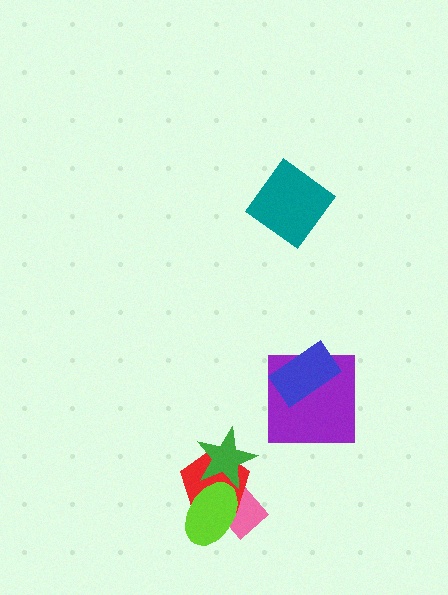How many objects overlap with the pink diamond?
2 objects overlap with the pink diamond.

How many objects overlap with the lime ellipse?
3 objects overlap with the lime ellipse.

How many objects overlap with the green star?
2 objects overlap with the green star.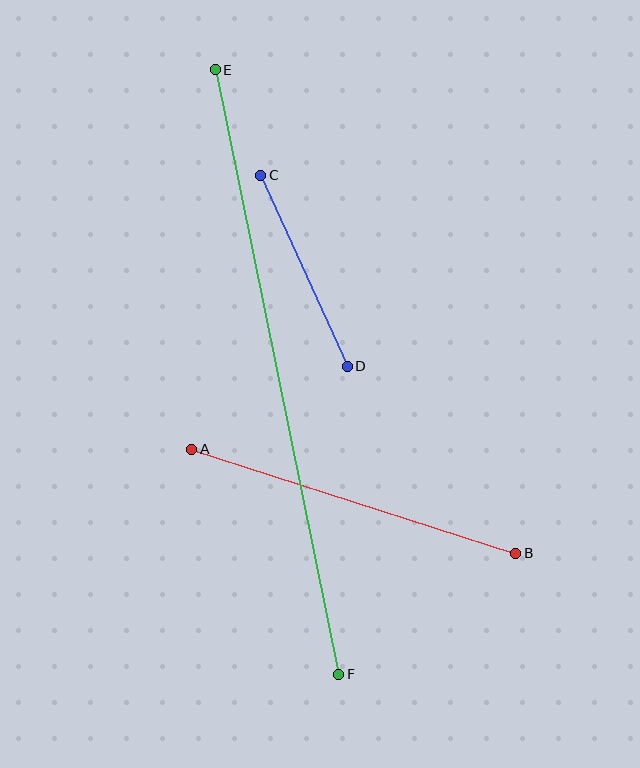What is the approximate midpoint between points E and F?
The midpoint is at approximately (277, 372) pixels.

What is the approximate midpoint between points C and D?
The midpoint is at approximately (304, 271) pixels.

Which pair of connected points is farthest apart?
Points E and F are farthest apart.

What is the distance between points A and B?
The distance is approximately 340 pixels.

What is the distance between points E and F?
The distance is approximately 617 pixels.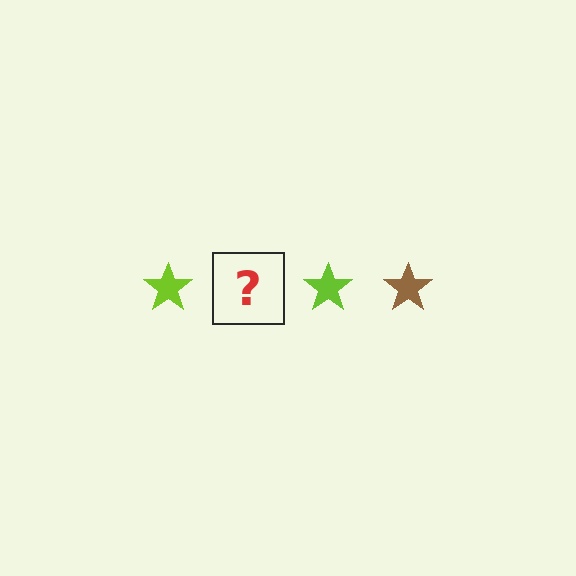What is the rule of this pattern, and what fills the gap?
The rule is that the pattern cycles through lime, brown stars. The gap should be filled with a brown star.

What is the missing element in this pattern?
The missing element is a brown star.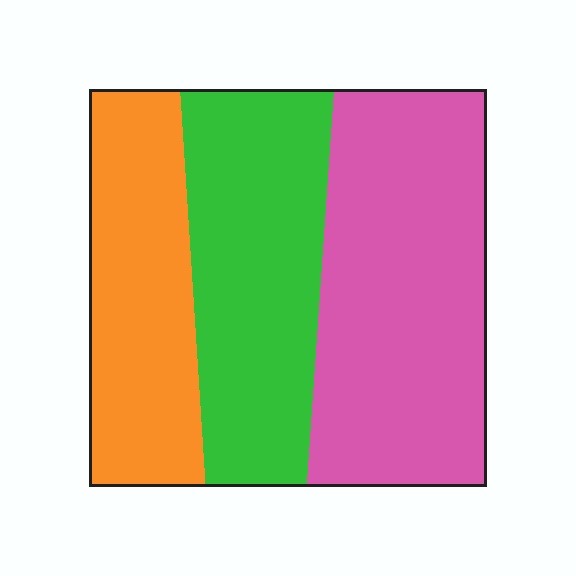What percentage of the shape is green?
Green covers 32% of the shape.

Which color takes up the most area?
Pink, at roughly 40%.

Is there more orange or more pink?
Pink.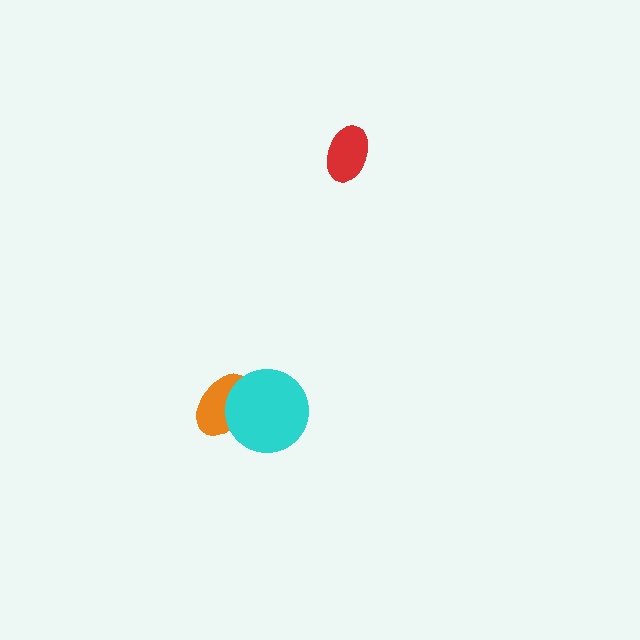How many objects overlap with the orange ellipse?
1 object overlaps with the orange ellipse.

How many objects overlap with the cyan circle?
1 object overlaps with the cyan circle.